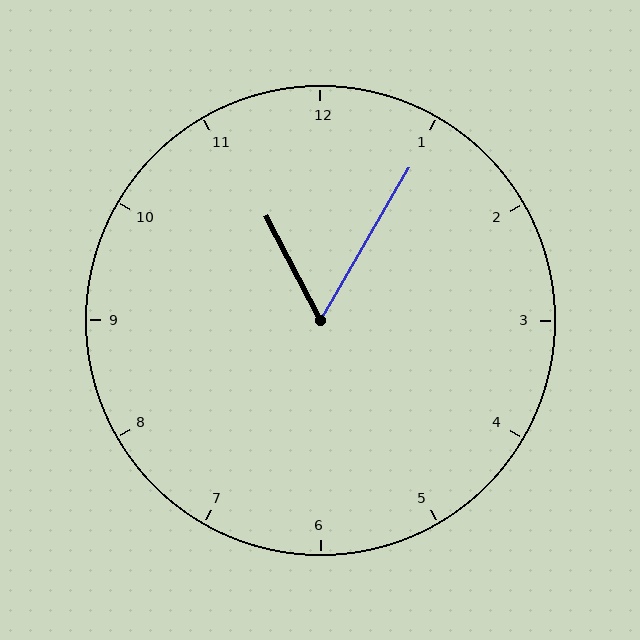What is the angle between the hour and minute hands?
Approximately 58 degrees.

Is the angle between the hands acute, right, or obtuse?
It is acute.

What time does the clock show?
11:05.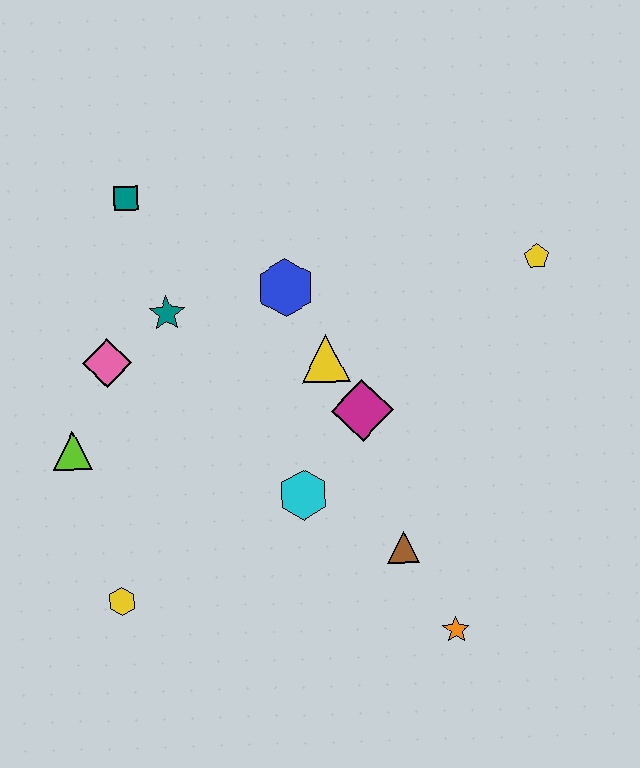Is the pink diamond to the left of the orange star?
Yes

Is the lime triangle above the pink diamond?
No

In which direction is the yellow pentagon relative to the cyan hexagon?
The yellow pentagon is to the right of the cyan hexagon.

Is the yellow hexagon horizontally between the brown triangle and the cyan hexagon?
No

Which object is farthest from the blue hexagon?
The orange star is farthest from the blue hexagon.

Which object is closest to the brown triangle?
The orange star is closest to the brown triangle.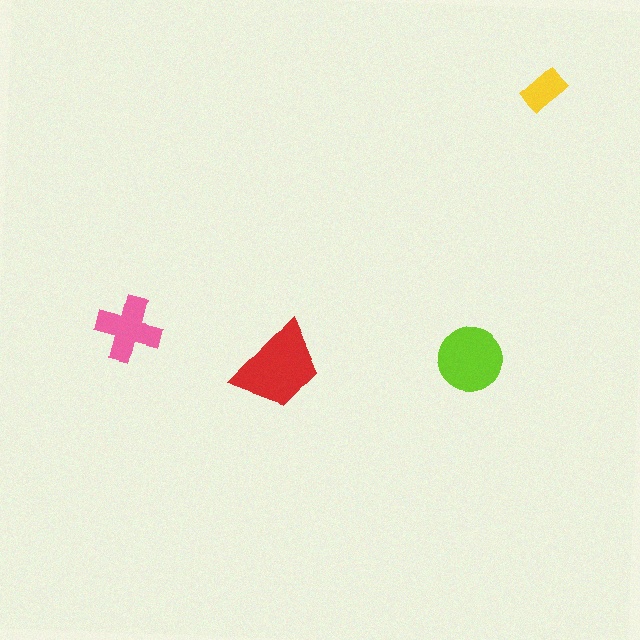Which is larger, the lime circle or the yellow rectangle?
The lime circle.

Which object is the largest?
The red trapezoid.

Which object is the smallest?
The yellow rectangle.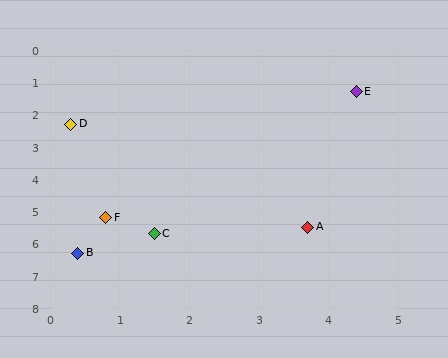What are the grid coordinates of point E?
Point E is at approximately (4.4, 1.3).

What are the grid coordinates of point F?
Point F is at approximately (0.8, 5.2).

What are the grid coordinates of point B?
Point B is at approximately (0.4, 6.3).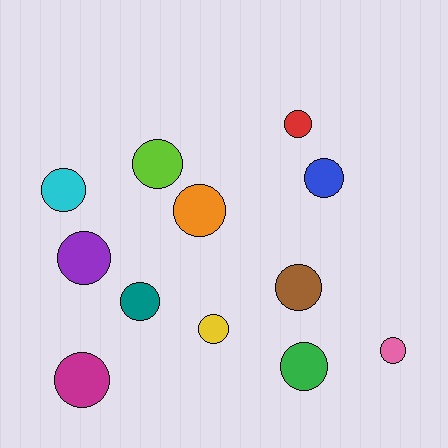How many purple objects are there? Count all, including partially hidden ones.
There is 1 purple object.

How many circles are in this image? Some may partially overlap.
There are 12 circles.